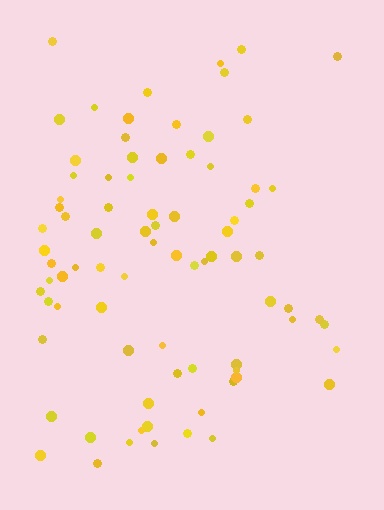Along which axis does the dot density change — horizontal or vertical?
Horizontal.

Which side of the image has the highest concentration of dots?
The left.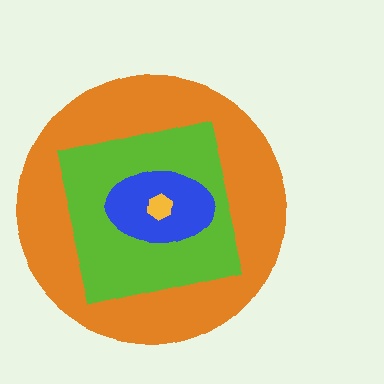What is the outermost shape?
The orange circle.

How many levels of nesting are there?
4.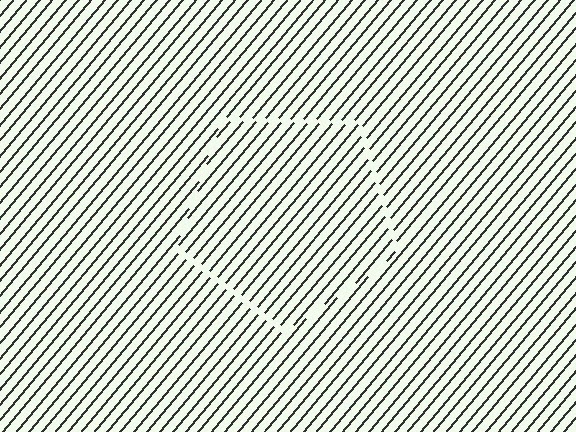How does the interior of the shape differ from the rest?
The interior of the shape contains the same grating, shifted by half a period — the contour is defined by the phase discontinuity where line-ends from the inner and outer gratings abut.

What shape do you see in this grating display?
An illusory pentagon. The interior of the shape contains the same grating, shifted by half a period — the contour is defined by the phase discontinuity where line-ends from the inner and outer gratings abut.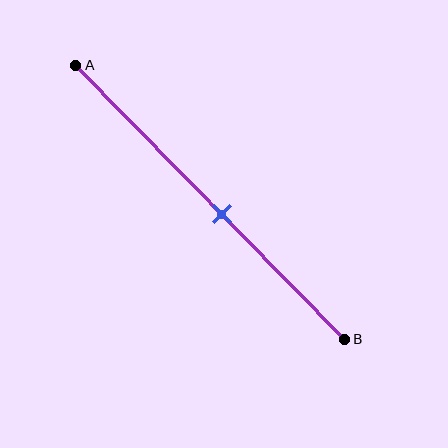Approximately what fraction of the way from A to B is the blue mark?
The blue mark is approximately 55% of the way from A to B.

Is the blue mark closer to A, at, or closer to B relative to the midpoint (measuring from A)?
The blue mark is closer to point B than the midpoint of segment AB.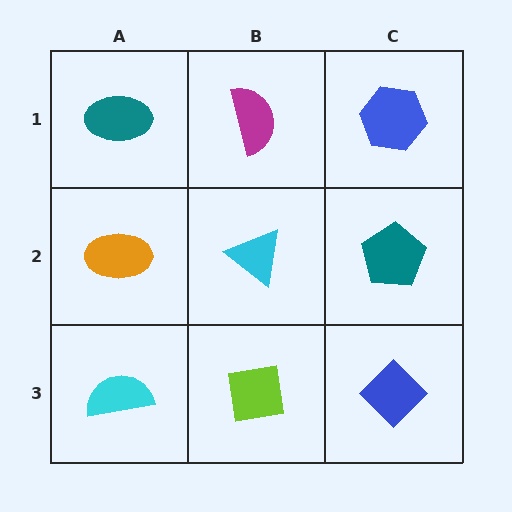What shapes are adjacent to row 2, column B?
A magenta semicircle (row 1, column B), a lime square (row 3, column B), an orange ellipse (row 2, column A), a teal pentagon (row 2, column C).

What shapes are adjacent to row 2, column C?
A blue hexagon (row 1, column C), a blue diamond (row 3, column C), a cyan triangle (row 2, column B).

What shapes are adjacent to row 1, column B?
A cyan triangle (row 2, column B), a teal ellipse (row 1, column A), a blue hexagon (row 1, column C).